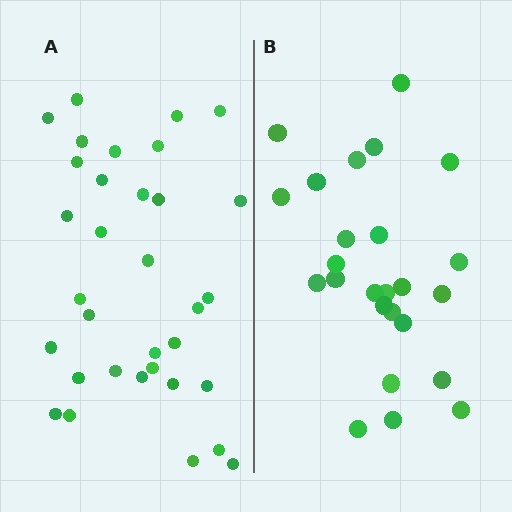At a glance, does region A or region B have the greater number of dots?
Region A (the left region) has more dots.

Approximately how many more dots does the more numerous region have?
Region A has roughly 8 or so more dots than region B.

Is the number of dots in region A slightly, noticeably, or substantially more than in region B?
Region A has noticeably more, but not dramatically so. The ratio is roughly 1.3 to 1.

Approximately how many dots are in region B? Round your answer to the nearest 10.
About 20 dots. (The exact count is 25, which rounds to 20.)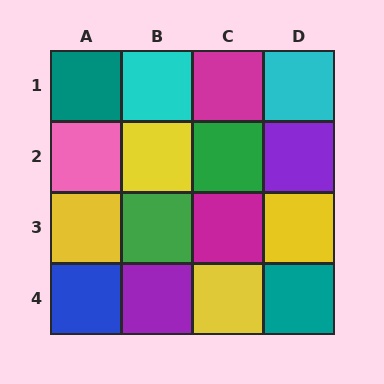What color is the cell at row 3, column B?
Green.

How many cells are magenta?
2 cells are magenta.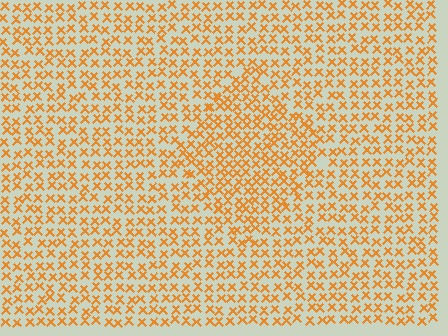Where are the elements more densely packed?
The elements are more densely packed inside the diamond boundary.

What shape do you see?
I see a diamond.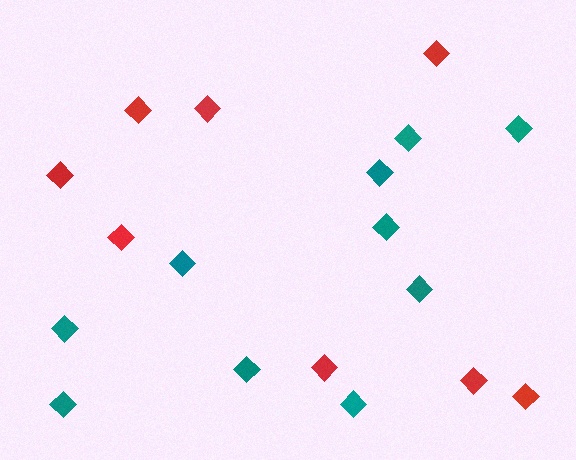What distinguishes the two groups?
There are 2 groups: one group of red diamonds (8) and one group of teal diamonds (10).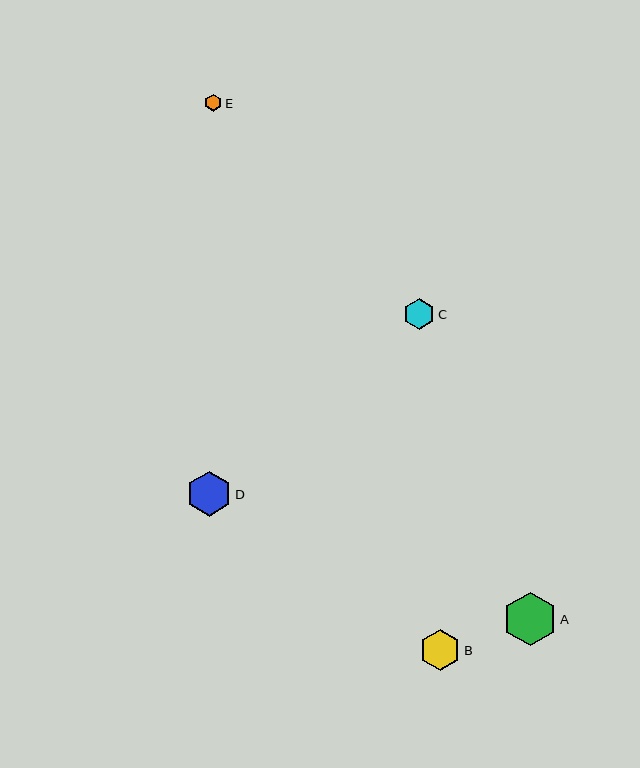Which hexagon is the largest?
Hexagon A is the largest with a size of approximately 54 pixels.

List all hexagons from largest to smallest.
From largest to smallest: A, D, B, C, E.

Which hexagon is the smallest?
Hexagon E is the smallest with a size of approximately 17 pixels.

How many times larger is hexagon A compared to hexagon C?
Hexagon A is approximately 1.7 times the size of hexagon C.